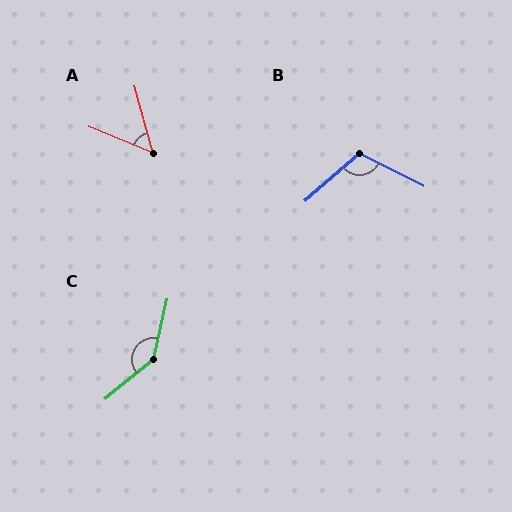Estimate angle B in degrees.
Approximately 113 degrees.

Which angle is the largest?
C, at approximately 142 degrees.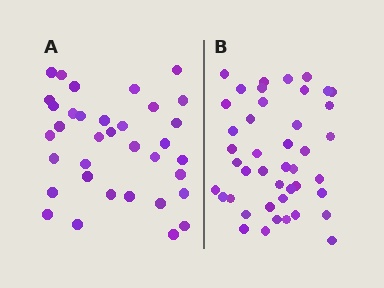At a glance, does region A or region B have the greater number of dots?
Region B (the right region) has more dots.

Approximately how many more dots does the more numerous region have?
Region B has roughly 8 or so more dots than region A.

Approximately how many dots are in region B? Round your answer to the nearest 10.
About 40 dots. (The exact count is 43, which rounds to 40.)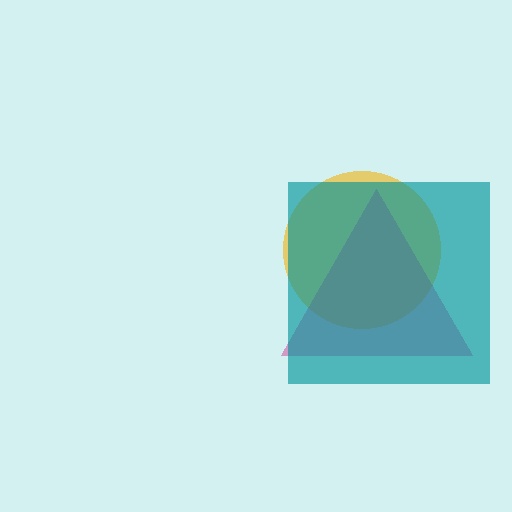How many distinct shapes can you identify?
There are 3 distinct shapes: a yellow circle, a magenta triangle, a teal square.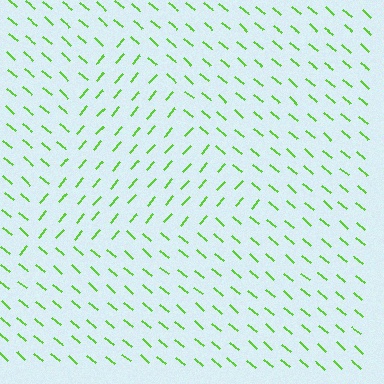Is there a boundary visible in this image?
Yes, there is a texture boundary formed by a change in line orientation.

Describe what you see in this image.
The image is filled with small lime line segments. A triangle region in the image has lines oriented differently from the surrounding lines, creating a visible texture boundary.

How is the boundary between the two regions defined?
The boundary is defined purely by a change in line orientation (approximately 89 degrees difference). All lines are the same color and thickness.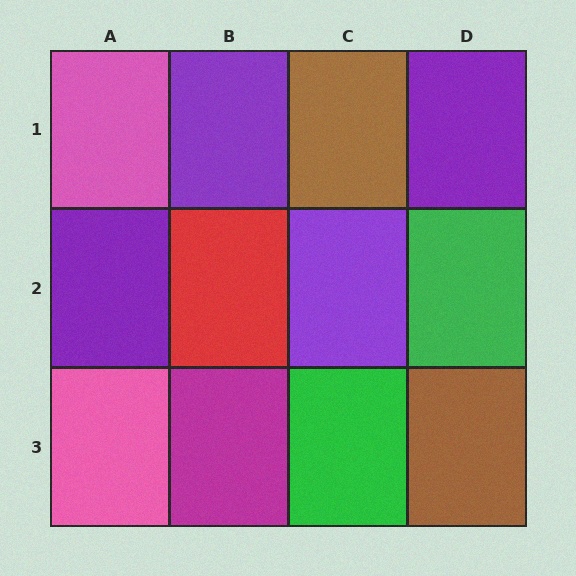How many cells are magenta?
1 cell is magenta.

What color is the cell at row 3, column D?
Brown.